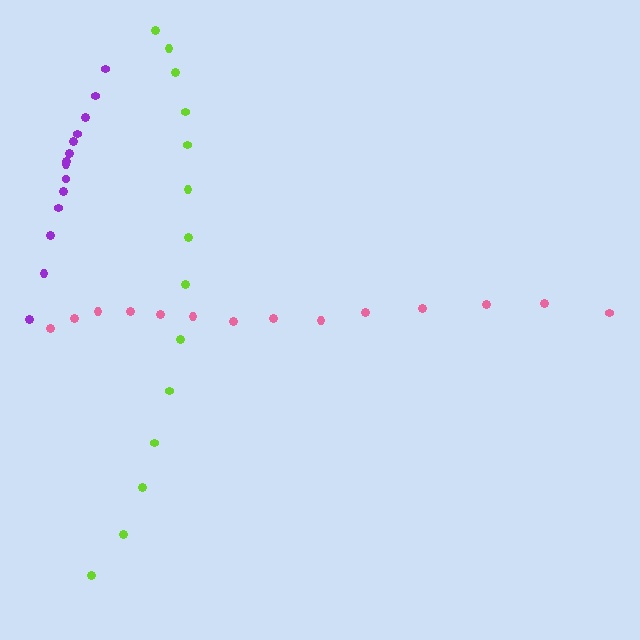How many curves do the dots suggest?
There are 3 distinct paths.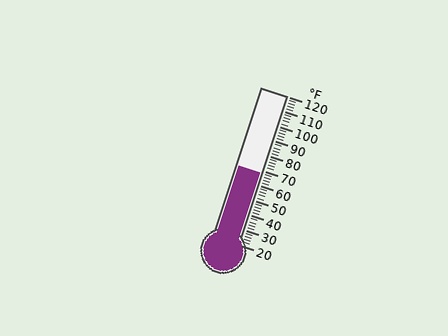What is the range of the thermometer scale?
The thermometer scale ranges from 20°F to 120°F.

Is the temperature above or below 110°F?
The temperature is below 110°F.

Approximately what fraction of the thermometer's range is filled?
The thermometer is filled to approximately 50% of its range.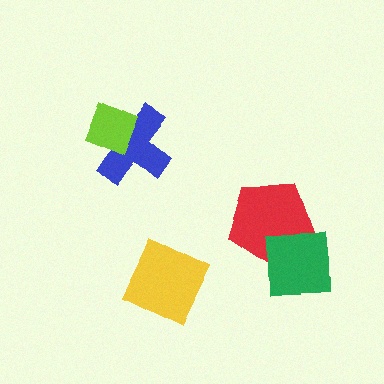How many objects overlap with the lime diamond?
1 object overlaps with the lime diamond.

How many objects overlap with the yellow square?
0 objects overlap with the yellow square.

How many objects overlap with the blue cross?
1 object overlaps with the blue cross.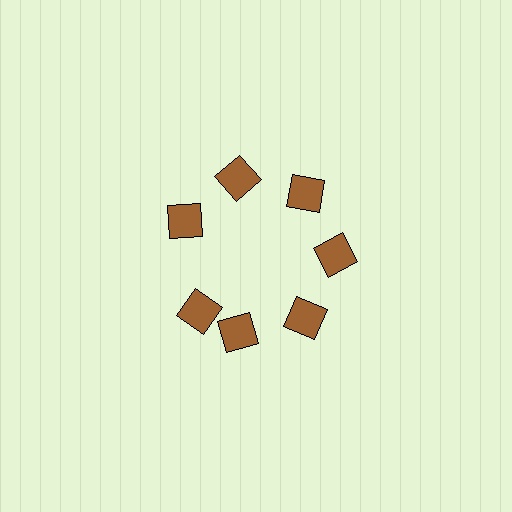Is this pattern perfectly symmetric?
No. The 7 brown squares are arranged in a ring, but one element near the 8 o'clock position is rotated out of alignment along the ring, breaking the 7-fold rotational symmetry.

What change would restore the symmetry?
The symmetry would be restored by rotating it back into even spacing with its neighbors so that all 7 squares sit at equal angles and equal distance from the center.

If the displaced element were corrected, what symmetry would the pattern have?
It would have 7-fold rotational symmetry — the pattern would map onto itself every 51 degrees.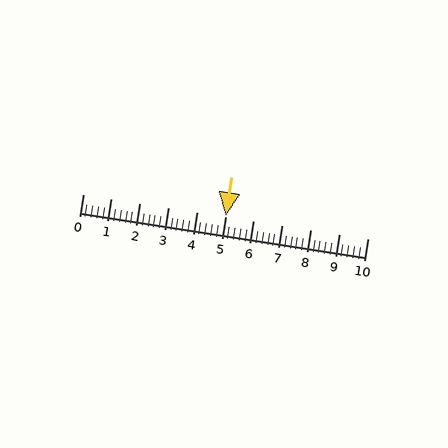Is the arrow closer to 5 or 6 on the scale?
The arrow is closer to 5.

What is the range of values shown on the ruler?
The ruler shows values from 0 to 10.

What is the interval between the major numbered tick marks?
The major tick marks are spaced 1 units apart.